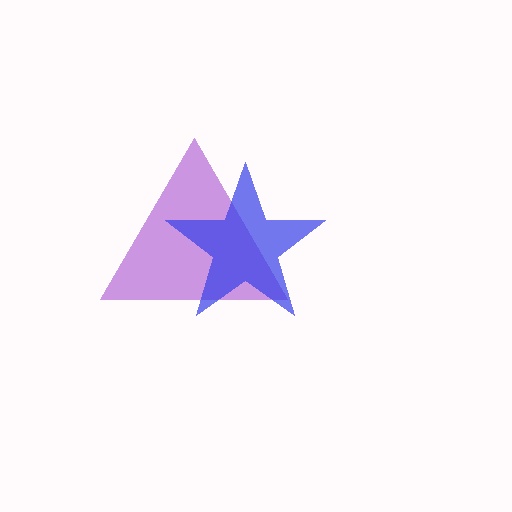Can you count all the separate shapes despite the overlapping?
Yes, there are 2 separate shapes.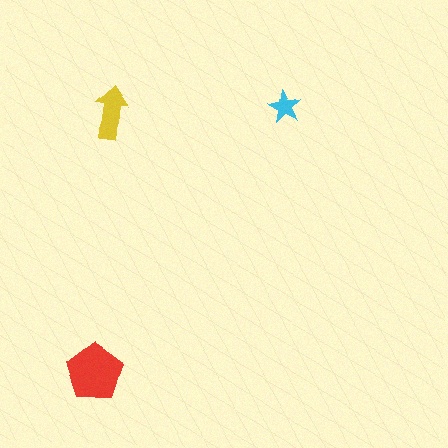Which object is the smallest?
The cyan star.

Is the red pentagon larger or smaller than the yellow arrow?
Larger.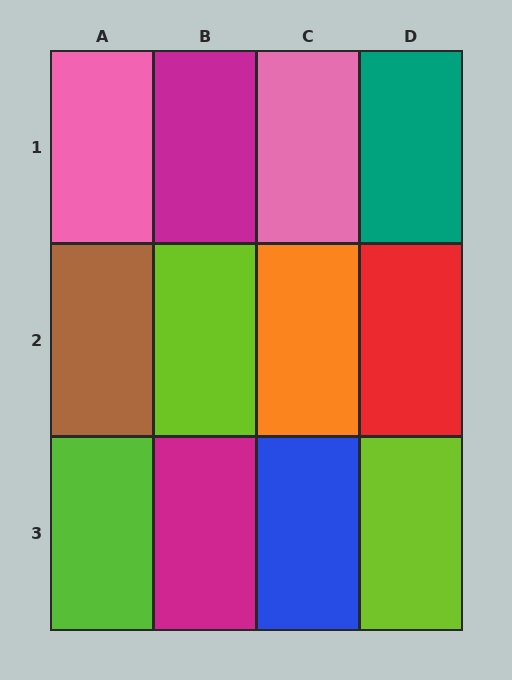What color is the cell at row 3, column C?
Blue.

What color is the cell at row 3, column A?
Lime.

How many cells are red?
1 cell is red.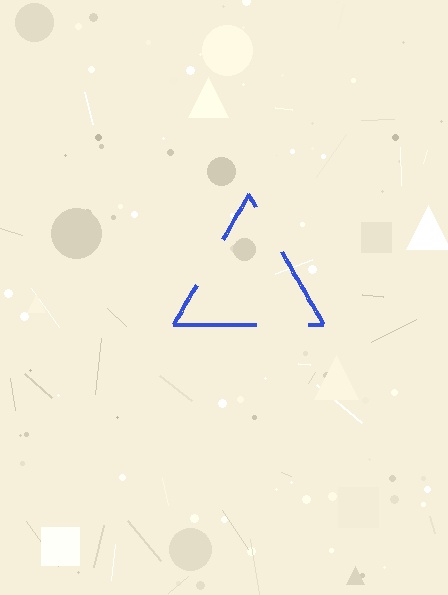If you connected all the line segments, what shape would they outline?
They would outline a triangle.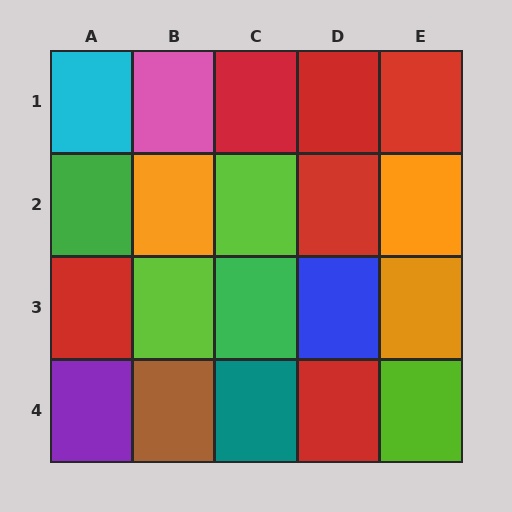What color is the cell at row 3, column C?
Green.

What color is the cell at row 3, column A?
Red.